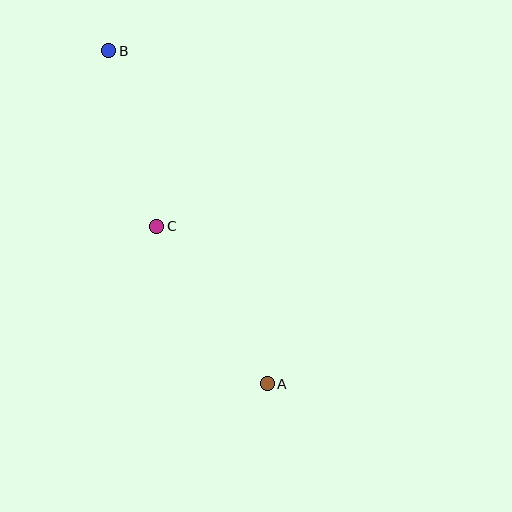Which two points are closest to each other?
Points B and C are closest to each other.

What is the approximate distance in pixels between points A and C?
The distance between A and C is approximately 192 pixels.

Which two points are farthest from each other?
Points A and B are farthest from each other.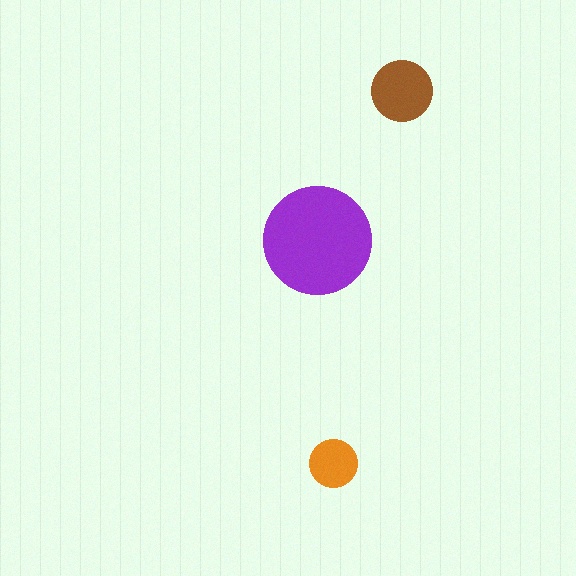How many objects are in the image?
There are 3 objects in the image.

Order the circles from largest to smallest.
the purple one, the brown one, the orange one.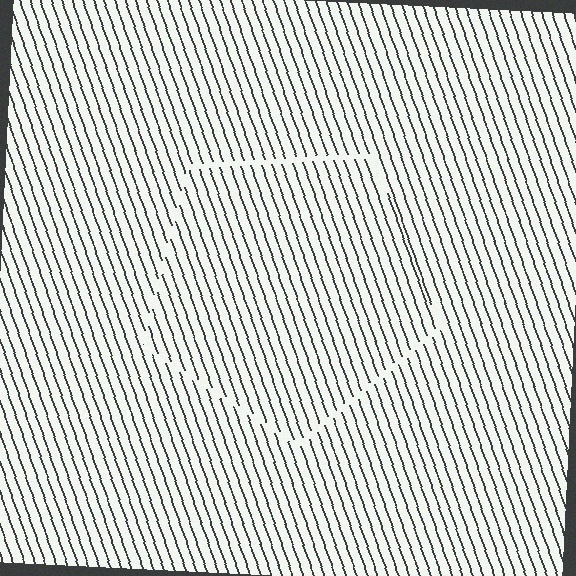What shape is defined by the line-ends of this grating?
An illusory pentagon. The interior of the shape contains the same grating, shifted by half a period — the contour is defined by the phase discontinuity where line-ends from the inner and outer gratings abut.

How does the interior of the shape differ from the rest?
The interior of the shape contains the same grating, shifted by half a period — the contour is defined by the phase discontinuity where line-ends from the inner and outer gratings abut.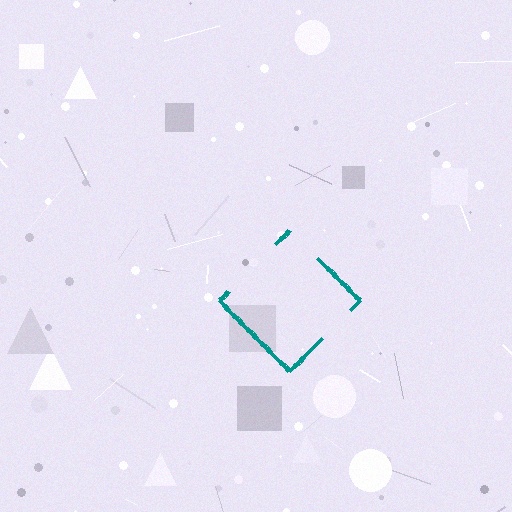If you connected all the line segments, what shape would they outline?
They would outline a diamond.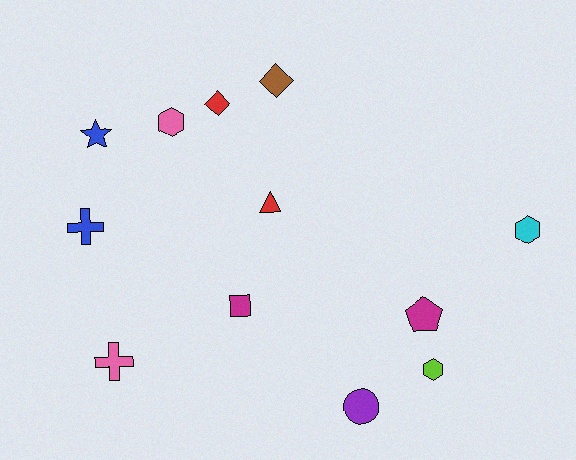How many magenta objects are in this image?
There are 2 magenta objects.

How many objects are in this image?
There are 12 objects.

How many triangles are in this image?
There is 1 triangle.